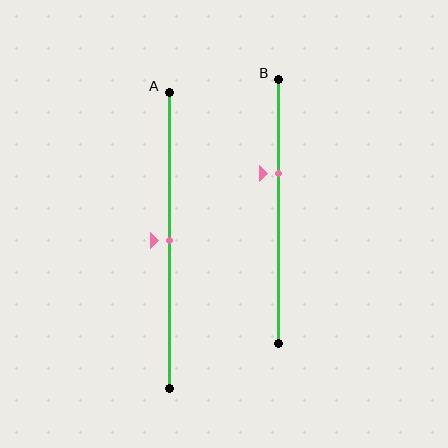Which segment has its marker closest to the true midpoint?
Segment A has its marker closest to the true midpoint.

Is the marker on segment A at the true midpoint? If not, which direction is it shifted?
Yes, the marker on segment A is at the true midpoint.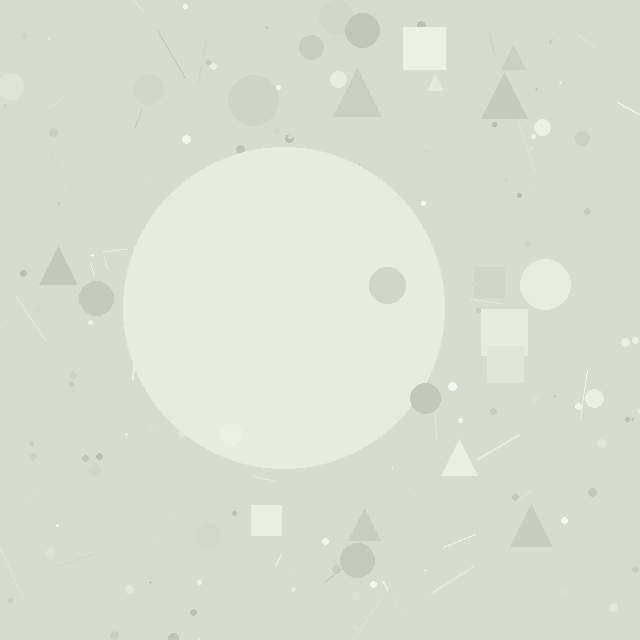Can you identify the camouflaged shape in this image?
The camouflaged shape is a circle.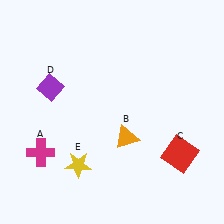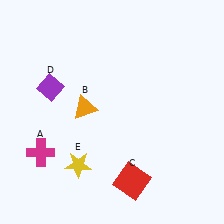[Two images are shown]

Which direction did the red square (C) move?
The red square (C) moved left.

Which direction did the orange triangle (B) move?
The orange triangle (B) moved left.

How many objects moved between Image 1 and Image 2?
2 objects moved between the two images.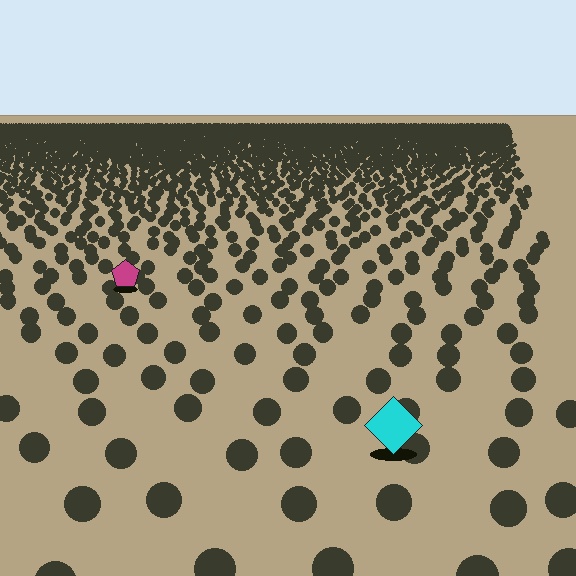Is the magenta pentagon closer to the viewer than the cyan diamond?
No. The cyan diamond is closer — you can tell from the texture gradient: the ground texture is coarser near it.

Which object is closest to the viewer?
The cyan diamond is closest. The texture marks near it are larger and more spread out.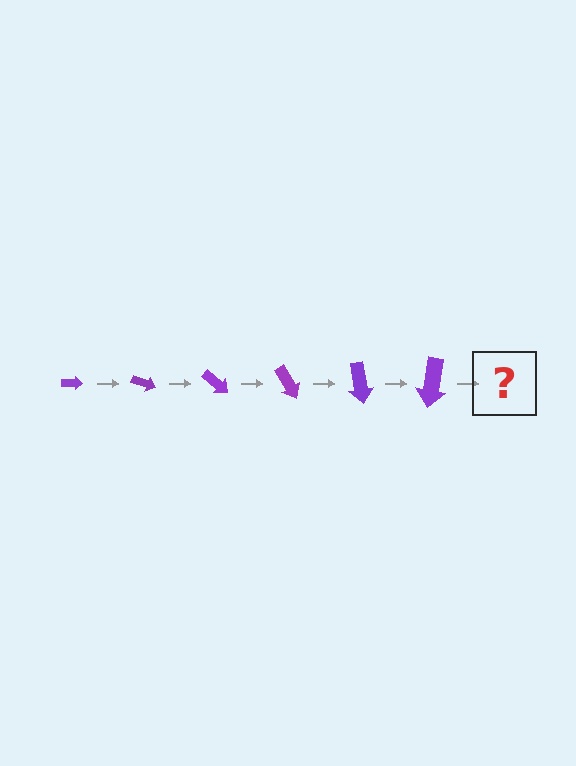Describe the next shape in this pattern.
It should be an arrow, larger than the previous one and rotated 120 degrees from the start.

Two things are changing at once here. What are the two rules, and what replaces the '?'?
The two rules are that the arrow grows larger each step and it rotates 20 degrees each step. The '?' should be an arrow, larger than the previous one and rotated 120 degrees from the start.